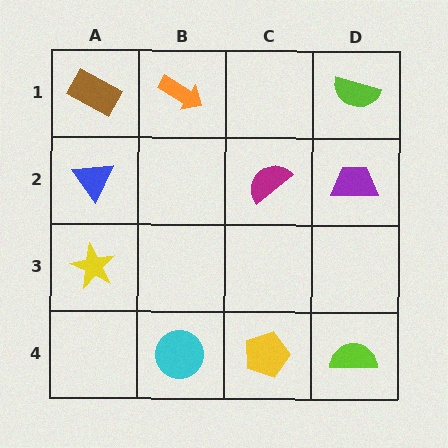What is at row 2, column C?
A magenta semicircle.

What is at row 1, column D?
A lime semicircle.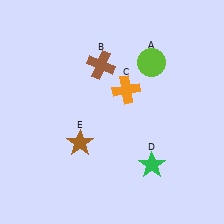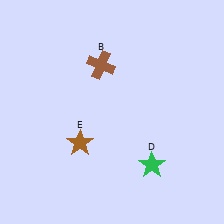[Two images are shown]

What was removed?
The orange cross (C), the lime circle (A) were removed in Image 2.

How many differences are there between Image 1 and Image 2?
There are 2 differences between the two images.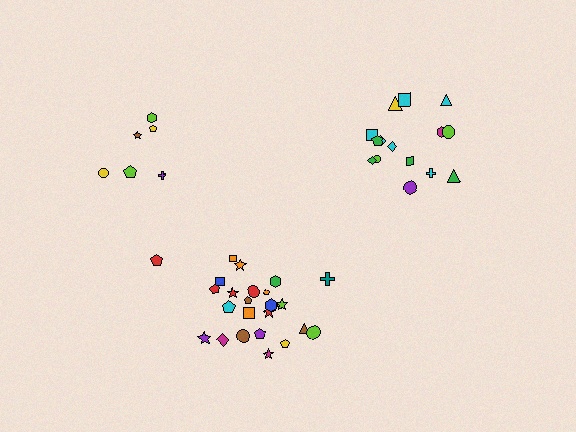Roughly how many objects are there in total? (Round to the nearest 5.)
Roughly 45 objects in total.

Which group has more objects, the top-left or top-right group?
The top-right group.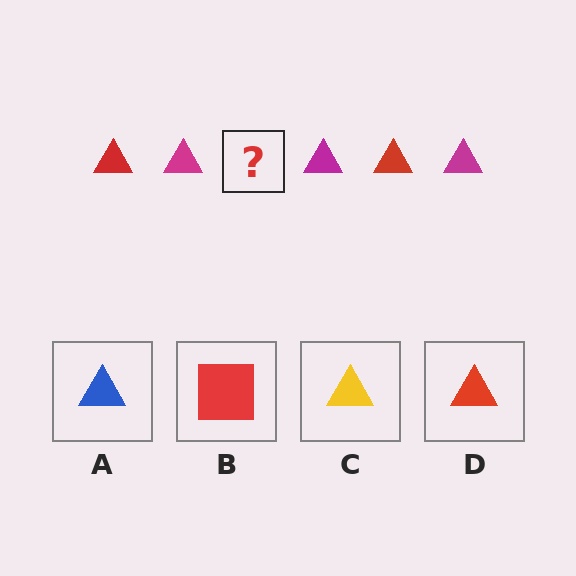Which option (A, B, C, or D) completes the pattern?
D.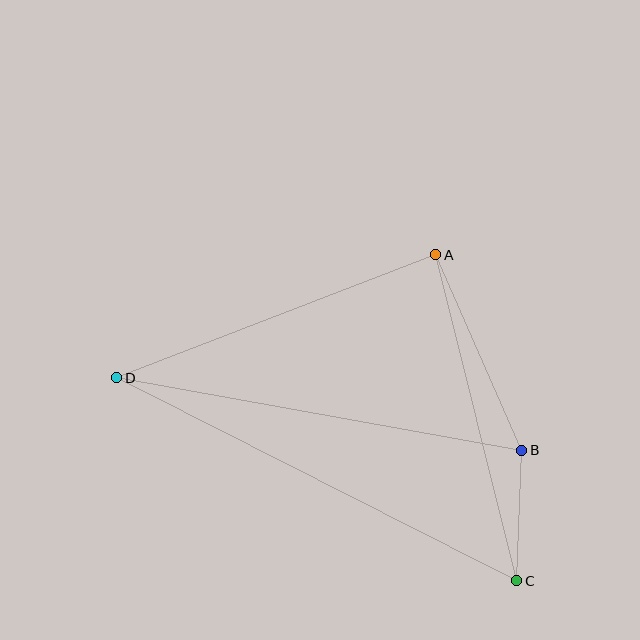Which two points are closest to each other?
Points B and C are closest to each other.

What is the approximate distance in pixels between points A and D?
The distance between A and D is approximately 342 pixels.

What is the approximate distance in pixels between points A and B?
The distance between A and B is approximately 213 pixels.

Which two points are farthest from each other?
Points C and D are farthest from each other.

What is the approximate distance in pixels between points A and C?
The distance between A and C is approximately 336 pixels.